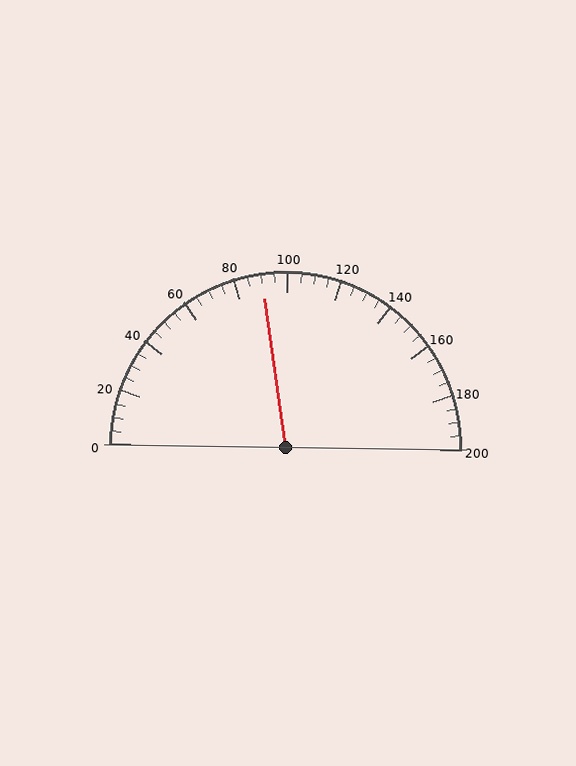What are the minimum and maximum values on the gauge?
The gauge ranges from 0 to 200.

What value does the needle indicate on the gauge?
The needle indicates approximately 90.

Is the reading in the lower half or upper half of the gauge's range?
The reading is in the lower half of the range (0 to 200).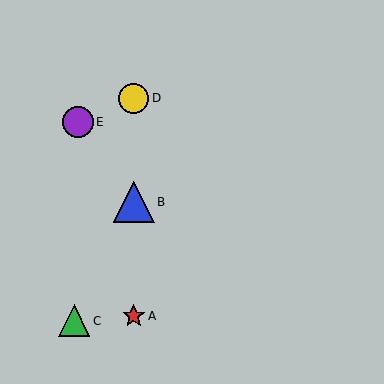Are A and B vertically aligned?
Yes, both are at x≈134.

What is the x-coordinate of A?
Object A is at x≈134.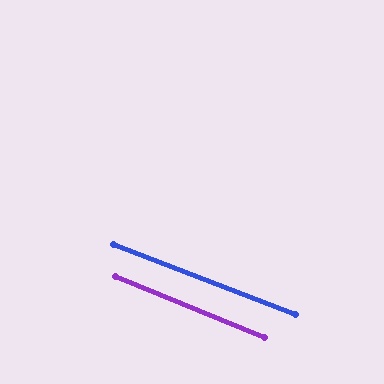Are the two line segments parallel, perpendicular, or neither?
Parallel — their directions differ by only 0.9°.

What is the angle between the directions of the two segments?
Approximately 1 degree.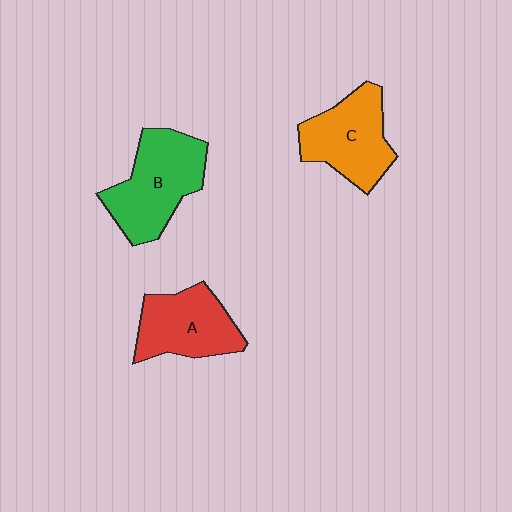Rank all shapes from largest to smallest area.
From largest to smallest: B (green), C (orange), A (red).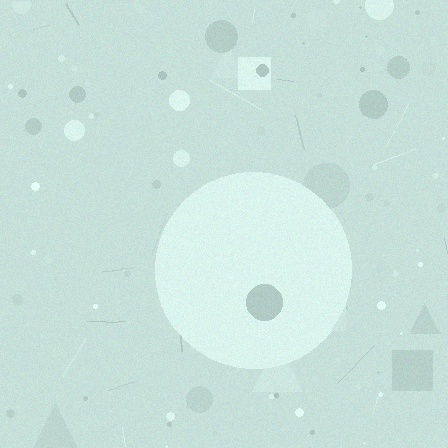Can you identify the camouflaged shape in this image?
The camouflaged shape is a circle.